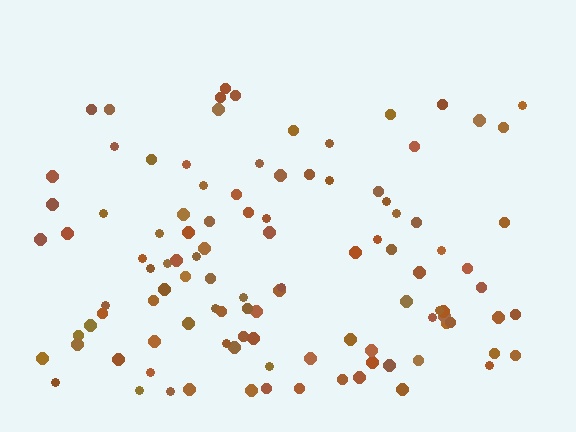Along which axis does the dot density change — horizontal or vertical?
Vertical.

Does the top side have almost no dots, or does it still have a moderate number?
Still a moderate number, just noticeably fewer than the bottom.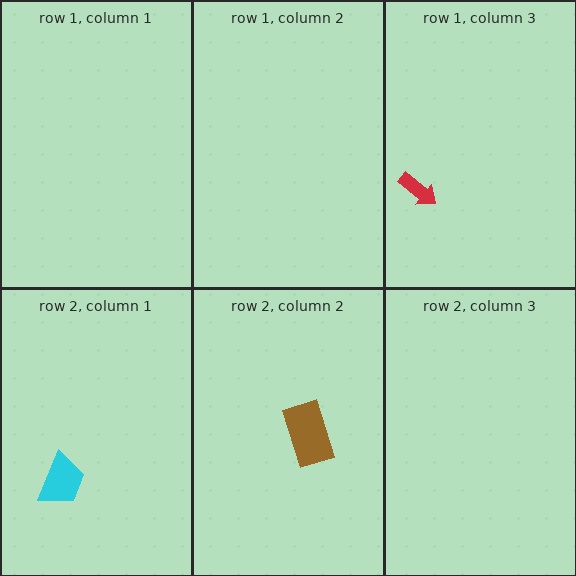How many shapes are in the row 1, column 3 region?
1.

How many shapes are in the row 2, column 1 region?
1.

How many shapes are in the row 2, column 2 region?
1.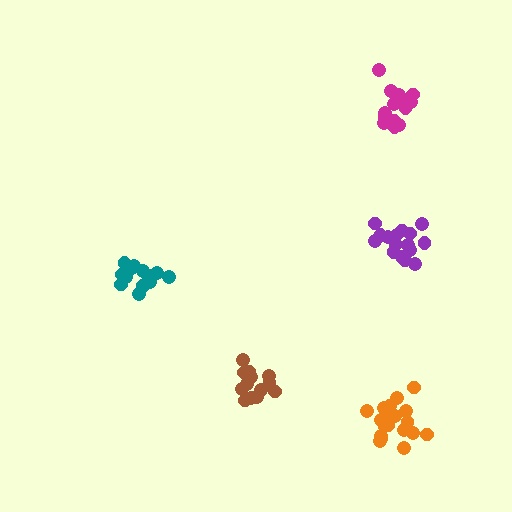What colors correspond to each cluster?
The clusters are colored: brown, purple, magenta, teal, orange.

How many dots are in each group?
Group 1: 15 dots, Group 2: 16 dots, Group 3: 19 dots, Group 4: 16 dots, Group 5: 19 dots (85 total).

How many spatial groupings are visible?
There are 5 spatial groupings.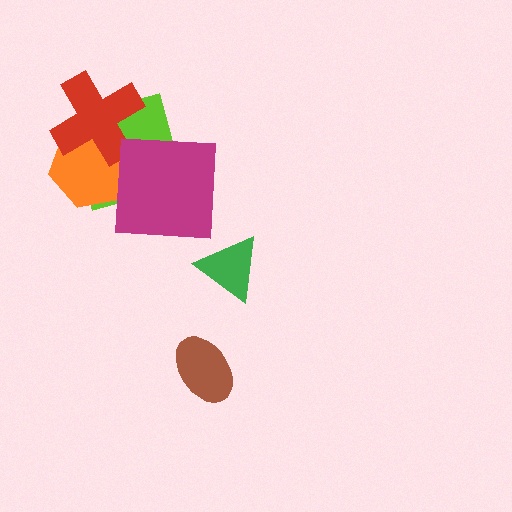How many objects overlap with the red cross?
2 objects overlap with the red cross.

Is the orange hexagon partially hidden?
Yes, it is partially covered by another shape.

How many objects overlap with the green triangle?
0 objects overlap with the green triangle.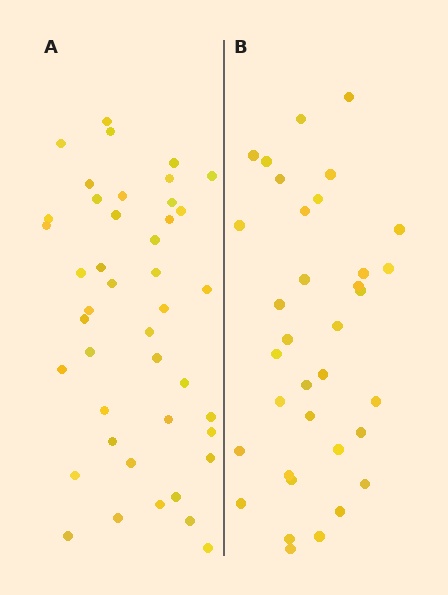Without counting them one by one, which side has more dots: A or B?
Region A (the left region) has more dots.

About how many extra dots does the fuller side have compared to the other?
Region A has roughly 8 or so more dots than region B.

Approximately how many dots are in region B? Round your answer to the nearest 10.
About 40 dots. (The exact count is 35, which rounds to 40.)